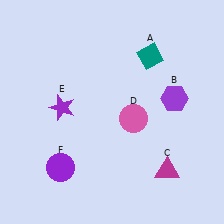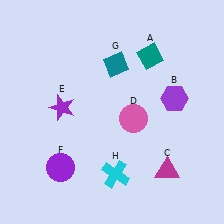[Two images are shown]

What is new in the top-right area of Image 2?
A teal diamond (G) was added in the top-right area of Image 2.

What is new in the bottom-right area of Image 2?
A cyan cross (H) was added in the bottom-right area of Image 2.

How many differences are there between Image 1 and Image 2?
There are 2 differences between the two images.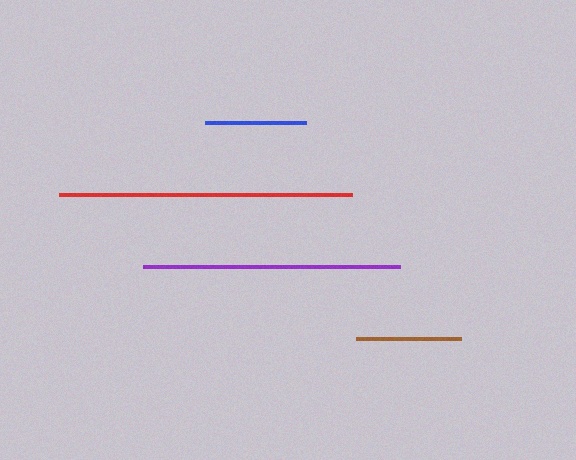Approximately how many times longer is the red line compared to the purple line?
The red line is approximately 1.1 times the length of the purple line.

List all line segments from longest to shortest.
From longest to shortest: red, purple, brown, blue.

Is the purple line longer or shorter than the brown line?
The purple line is longer than the brown line.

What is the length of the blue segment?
The blue segment is approximately 101 pixels long.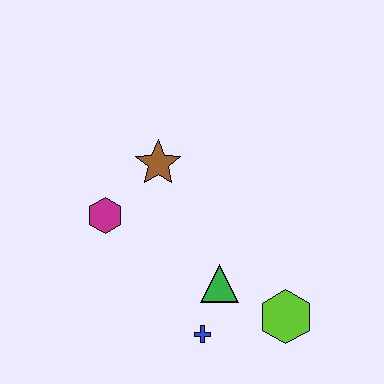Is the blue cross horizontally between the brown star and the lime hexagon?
Yes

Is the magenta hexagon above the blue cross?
Yes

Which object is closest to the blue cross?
The green triangle is closest to the blue cross.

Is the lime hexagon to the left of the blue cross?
No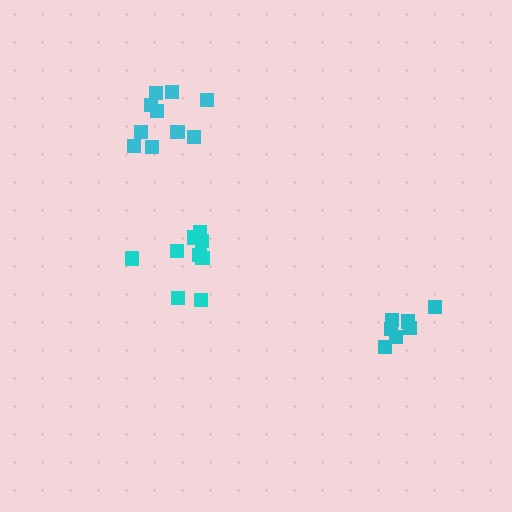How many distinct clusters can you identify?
There are 3 distinct clusters.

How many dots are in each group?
Group 1: 7 dots, Group 2: 9 dots, Group 3: 10 dots (26 total).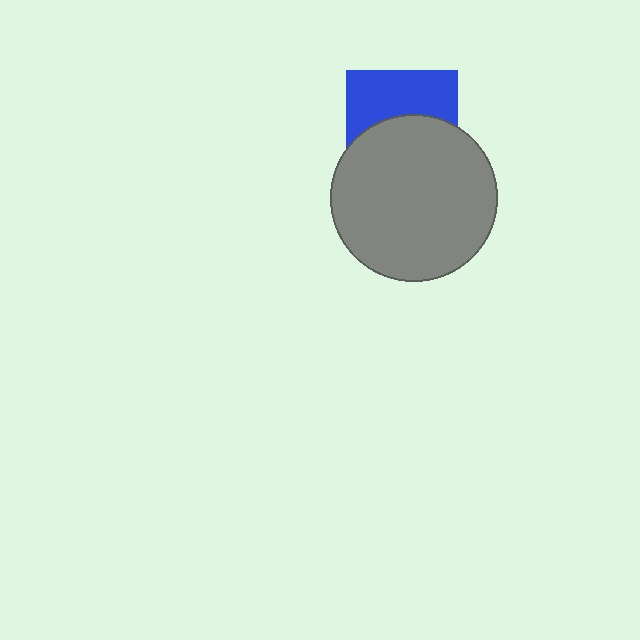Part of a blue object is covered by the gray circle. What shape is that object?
It is a square.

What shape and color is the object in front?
The object in front is a gray circle.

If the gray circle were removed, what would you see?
You would see the complete blue square.